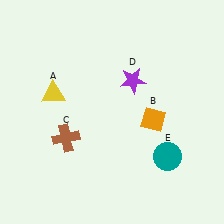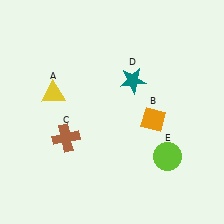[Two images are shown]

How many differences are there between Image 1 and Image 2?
There are 2 differences between the two images.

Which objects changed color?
D changed from purple to teal. E changed from teal to lime.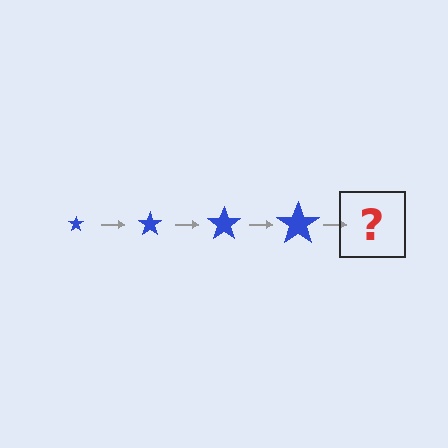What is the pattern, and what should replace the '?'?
The pattern is that the star gets progressively larger each step. The '?' should be a blue star, larger than the previous one.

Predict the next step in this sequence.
The next step is a blue star, larger than the previous one.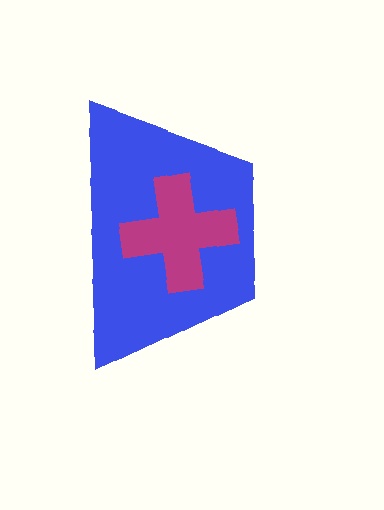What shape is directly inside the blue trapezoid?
The magenta cross.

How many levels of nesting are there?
2.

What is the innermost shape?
The magenta cross.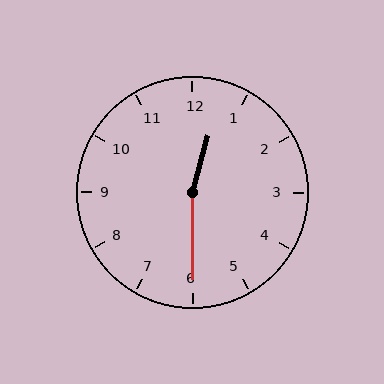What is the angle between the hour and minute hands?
Approximately 165 degrees.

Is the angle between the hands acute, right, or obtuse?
It is obtuse.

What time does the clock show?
12:30.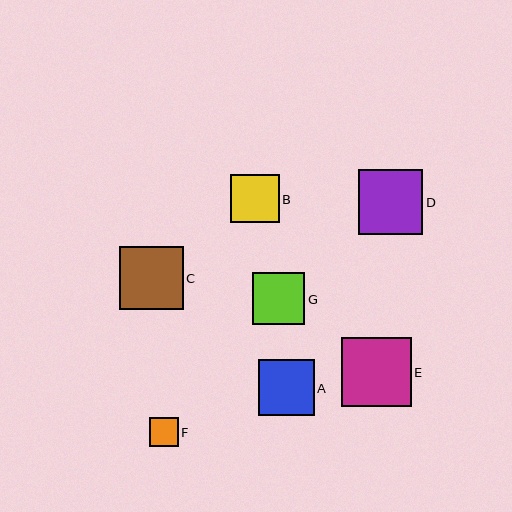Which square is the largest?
Square E is the largest with a size of approximately 69 pixels.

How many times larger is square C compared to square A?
Square C is approximately 1.1 times the size of square A.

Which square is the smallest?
Square F is the smallest with a size of approximately 29 pixels.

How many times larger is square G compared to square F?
Square G is approximately 1.8 times the size of square F.